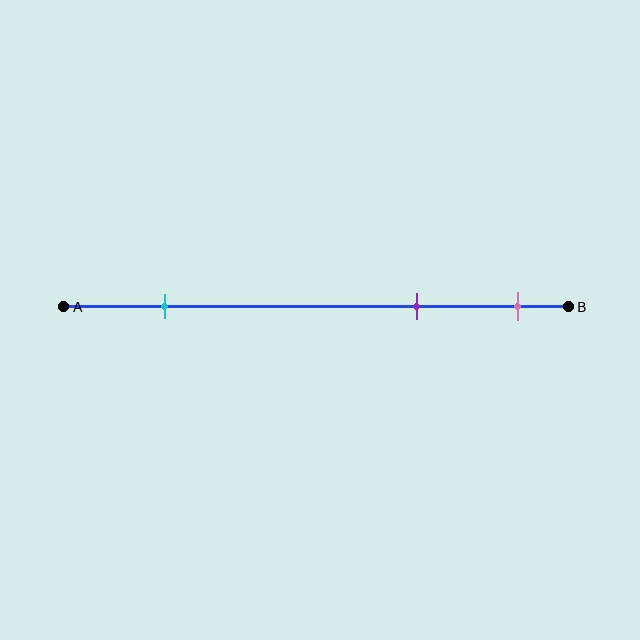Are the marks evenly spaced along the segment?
No, the marks are not evenly spaced.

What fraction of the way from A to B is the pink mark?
The pink mark is approximately 90% (0.9) of the way from A to B.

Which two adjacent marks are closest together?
The purple and pink marks are the closest adjacent pair.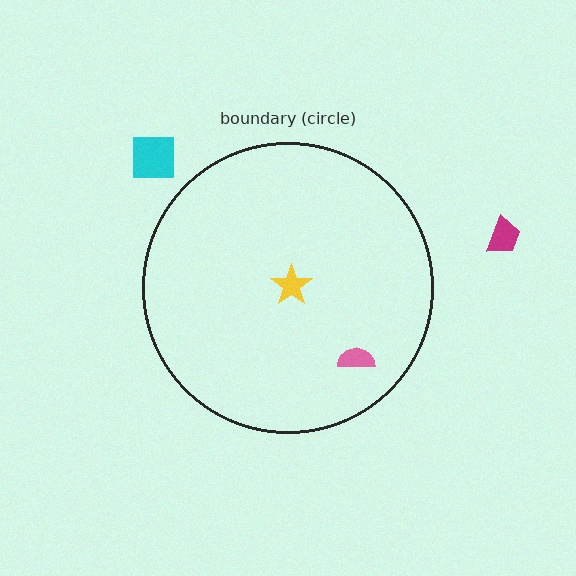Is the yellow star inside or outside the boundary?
Inside.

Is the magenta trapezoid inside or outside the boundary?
Outside.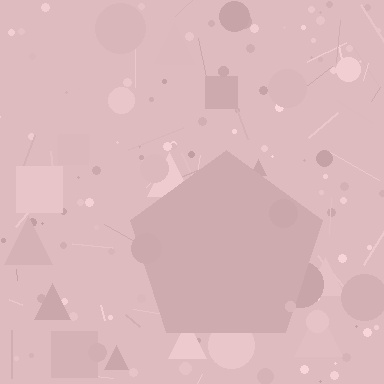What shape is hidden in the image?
A pentagon is hidden in the image.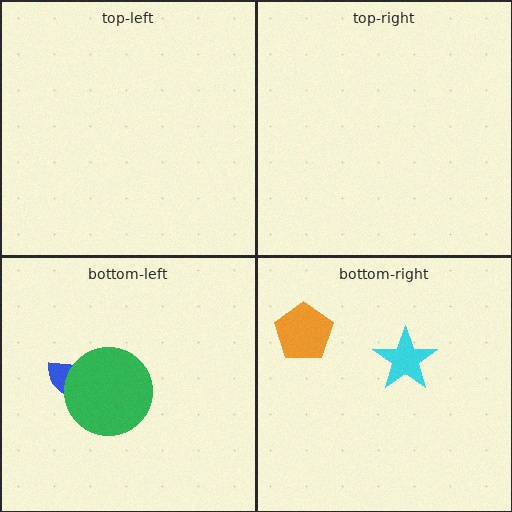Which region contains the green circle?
The bottom-left region.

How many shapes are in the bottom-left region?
2.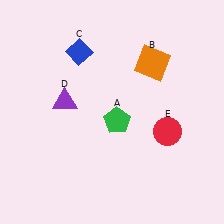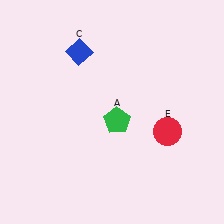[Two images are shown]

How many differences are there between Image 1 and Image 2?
There are 2 differences between the two images.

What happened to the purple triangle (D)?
The purple triangle (D) was removed in Image 2. It was in the top-left area of Image 1.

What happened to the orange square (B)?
The orange square (B) was removed in Image 2. It was in the top-right area of Image 1.